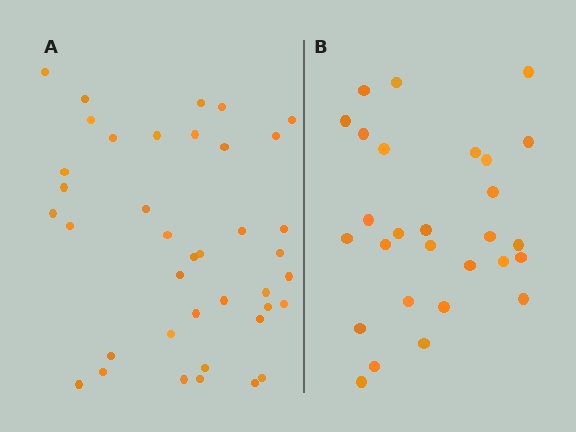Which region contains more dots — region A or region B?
Region A (the left region) has more dots.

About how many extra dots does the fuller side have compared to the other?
Region A has roughly 12 or so more dots than region B.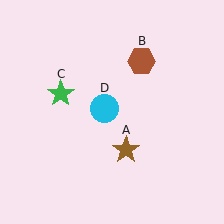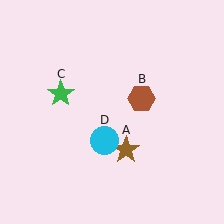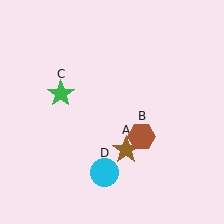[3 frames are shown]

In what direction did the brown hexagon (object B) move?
The brown hexagon (object B) moved down.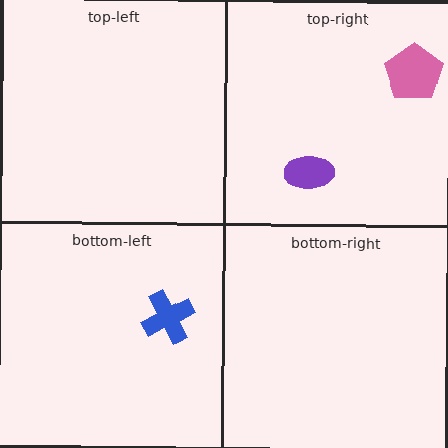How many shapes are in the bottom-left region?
1.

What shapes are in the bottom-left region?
The blue cross.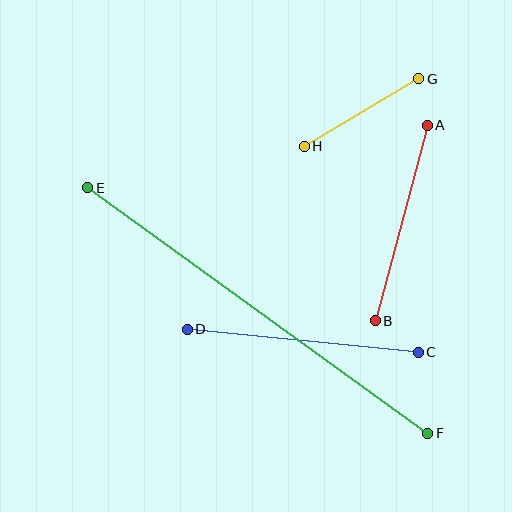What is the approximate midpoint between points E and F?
The midpoint is at approximately (258, 310) pixels.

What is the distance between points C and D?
The distance is approximately 232 pixels.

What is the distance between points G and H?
The distance is approximately 133 pixels.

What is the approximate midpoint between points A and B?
The midpoint is at approximately (401, 223) pixels.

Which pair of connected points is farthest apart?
Points E and F are farthest apart.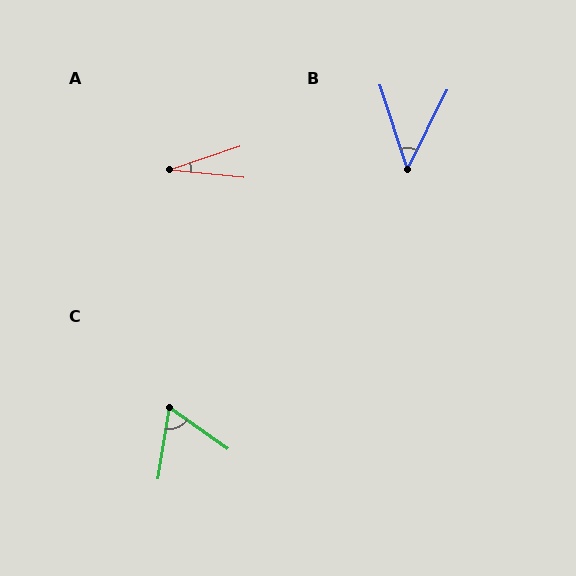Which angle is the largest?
C, at approximately 64 degrees.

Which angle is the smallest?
A, at approximately 25 degrees.